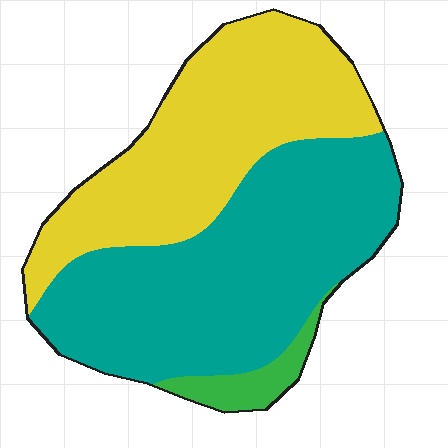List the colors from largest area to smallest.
From largest to smallest: teal, yellow, green.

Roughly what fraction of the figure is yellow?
Yellow takes up about two fifths (2/5) of the figure.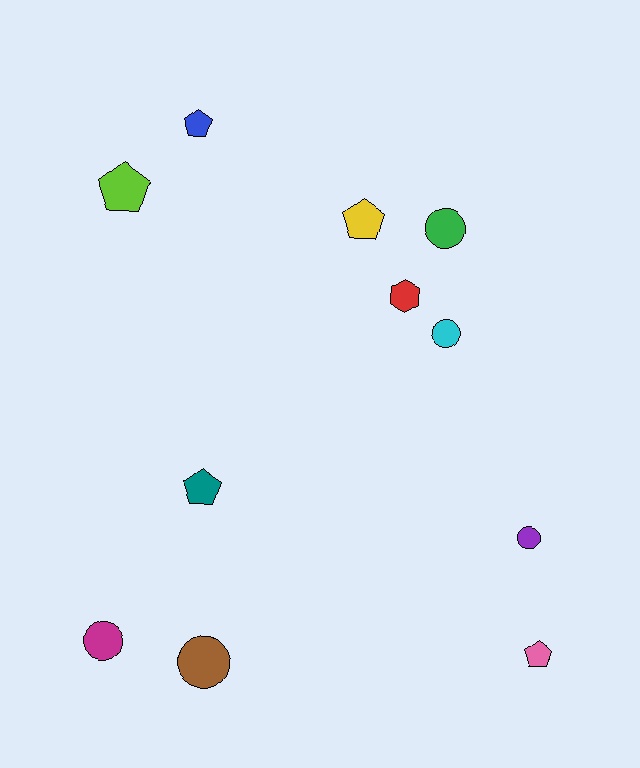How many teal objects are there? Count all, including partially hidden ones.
There is 1 teal object.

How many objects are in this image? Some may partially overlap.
There are 11 objects.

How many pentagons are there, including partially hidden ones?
There are 5 pentagons.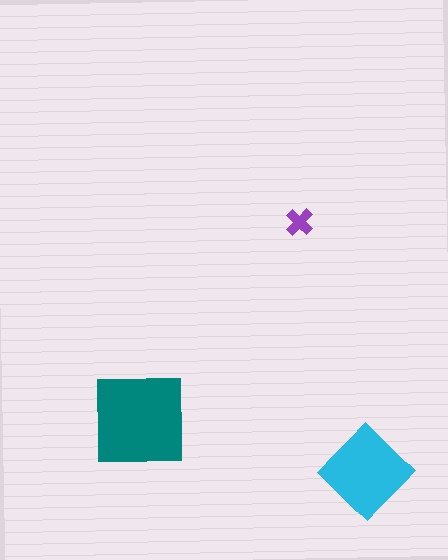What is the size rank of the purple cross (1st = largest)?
3rd.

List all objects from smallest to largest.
The purple cross, the cyan diamond, the teal square.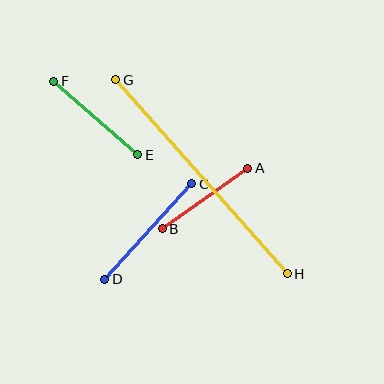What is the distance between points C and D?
The distance is approximately 130 pixels.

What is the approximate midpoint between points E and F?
The midpoint is at approximately (96, 118) pixels.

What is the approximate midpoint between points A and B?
The midpoint is at approximately (205, 199) pixels.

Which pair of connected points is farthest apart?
Points G and H are farthest apart.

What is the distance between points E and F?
The distance is approximately 111 pixels.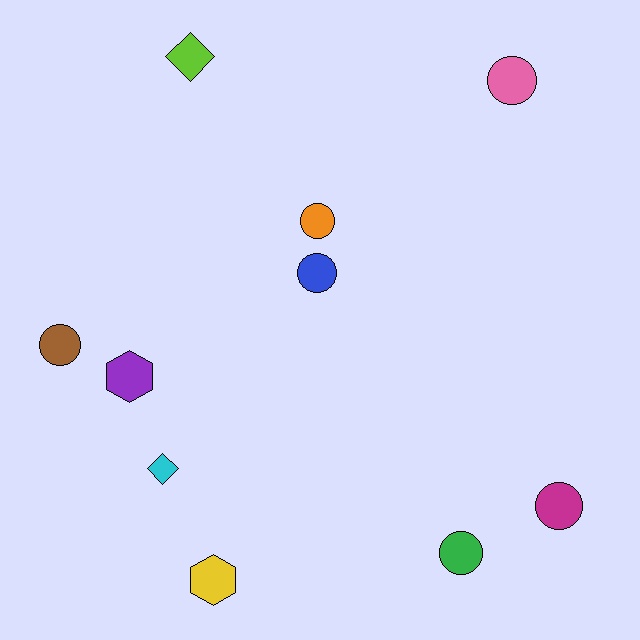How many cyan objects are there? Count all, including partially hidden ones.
There is 1 cyan object.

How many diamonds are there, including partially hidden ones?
There are 2 diamonds.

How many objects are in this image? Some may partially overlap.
There are 10 objects.